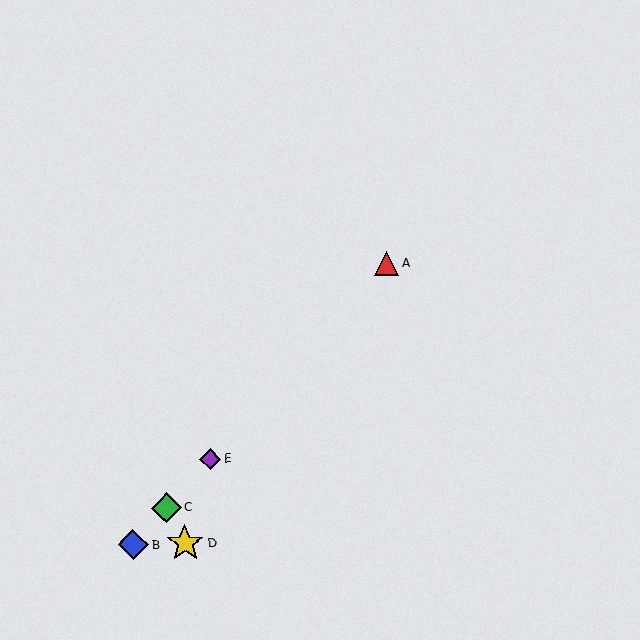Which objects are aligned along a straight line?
Objects A, B, C, E are aligned along a straight line.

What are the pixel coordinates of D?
Object D is at (185, 543).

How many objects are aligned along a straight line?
4 objects (A, B, C, E) are aligned along a straight line.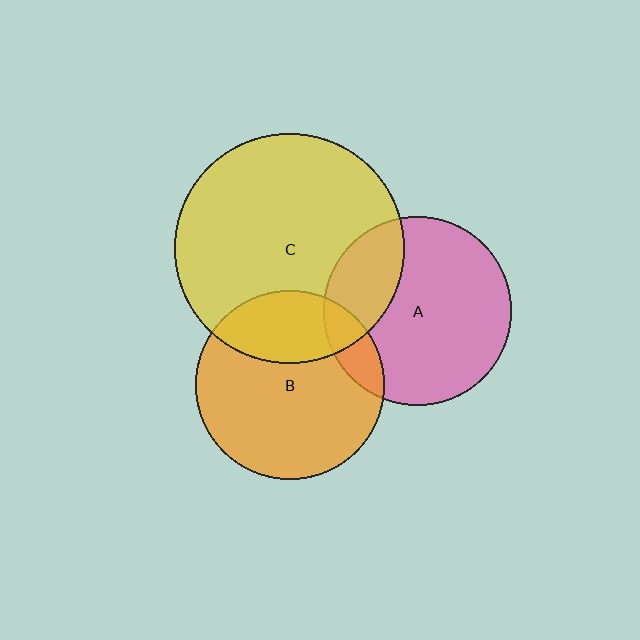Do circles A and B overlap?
Yes.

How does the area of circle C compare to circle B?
Approximately 1.5 times.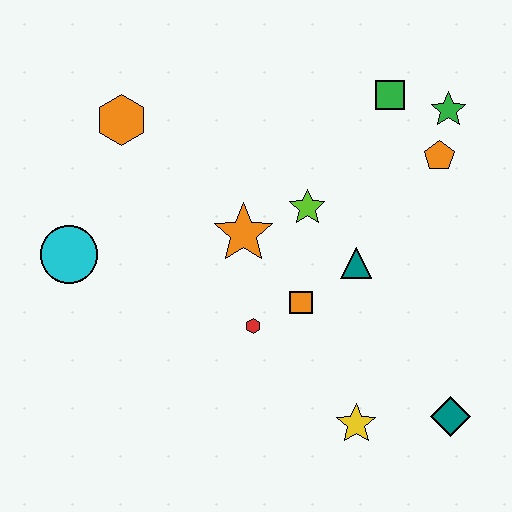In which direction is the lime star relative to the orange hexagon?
The lime star is to the right of the orange hexagon.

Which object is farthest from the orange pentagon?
The cyan circle is farthest from the orange pentagon.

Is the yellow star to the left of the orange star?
No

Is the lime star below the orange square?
No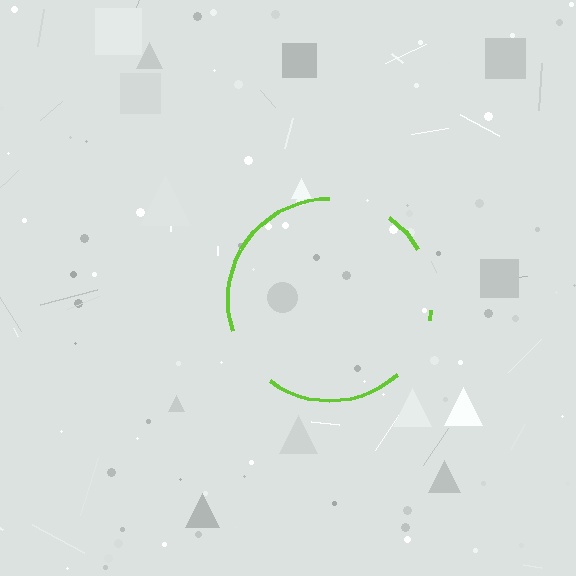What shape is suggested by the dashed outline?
The dashed outline suggests a circle.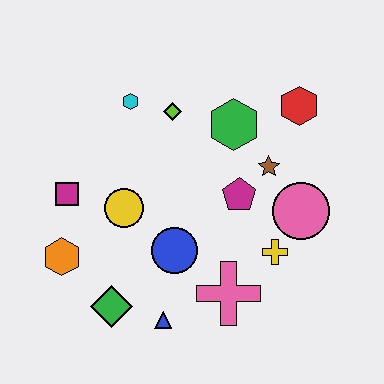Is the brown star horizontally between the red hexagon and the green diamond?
Yes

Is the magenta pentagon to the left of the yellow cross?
Yes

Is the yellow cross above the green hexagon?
No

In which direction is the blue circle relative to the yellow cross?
The blue circle is to the left of the yellow cross.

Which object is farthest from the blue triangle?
The red hexagon is farthest from the blue triangle.